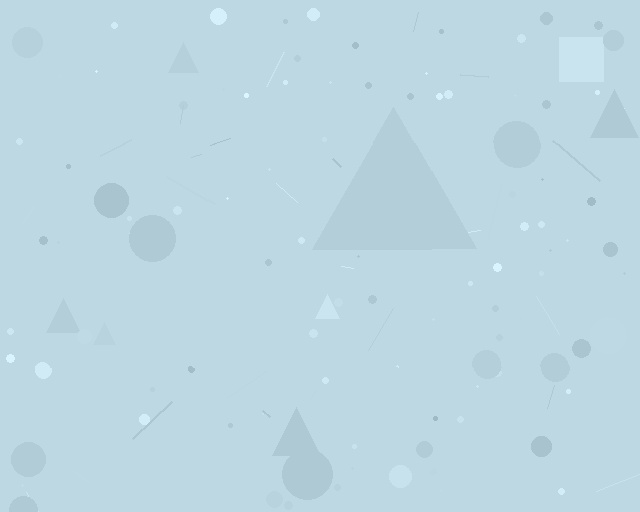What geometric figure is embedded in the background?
A triangle is embedded in the background.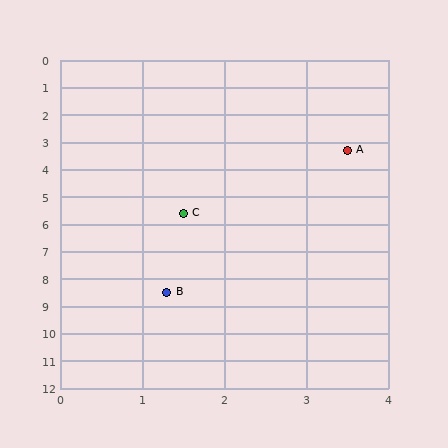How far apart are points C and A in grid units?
Points C and A are about 3.0 grid units apart.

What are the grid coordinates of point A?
Point A is at approximately (3.5, 3.3).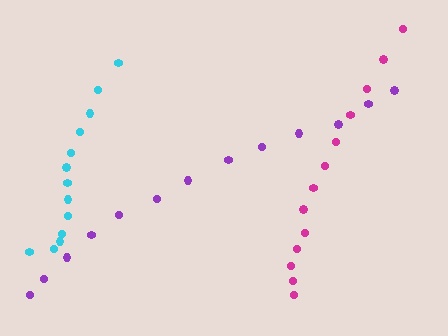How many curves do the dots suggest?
There are 3 distinct paths.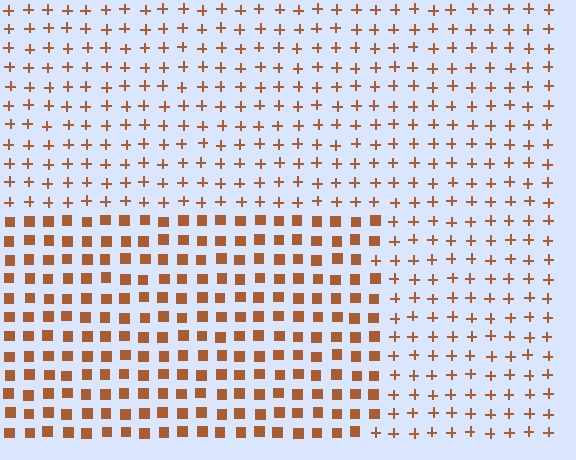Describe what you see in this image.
The image is filled with small brown elements arranged in a uniform grid. A rectangle-shaped region contains squares, while the surrounding area contains plus signs. The boundary is defined purely by the change in element shape.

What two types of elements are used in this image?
The image uses squares inside the rectangle region and plus signs outside it.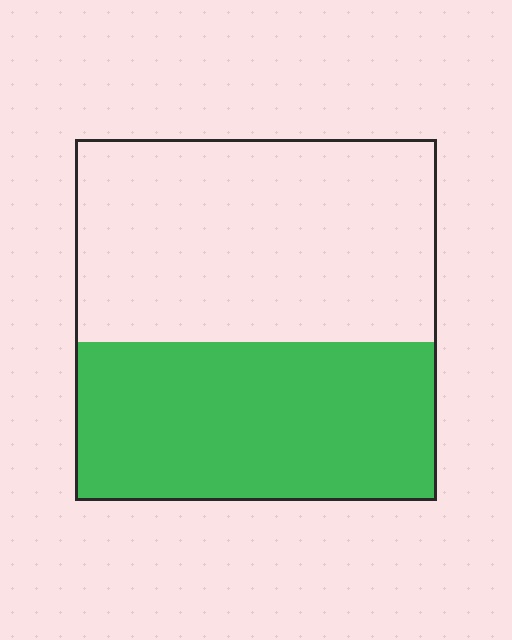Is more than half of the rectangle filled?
No.